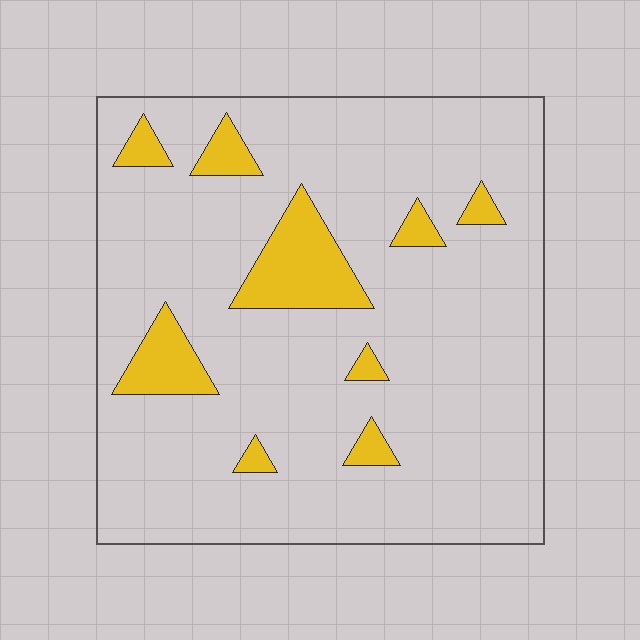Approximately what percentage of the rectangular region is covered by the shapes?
Approximately 10%.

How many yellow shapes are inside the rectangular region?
9.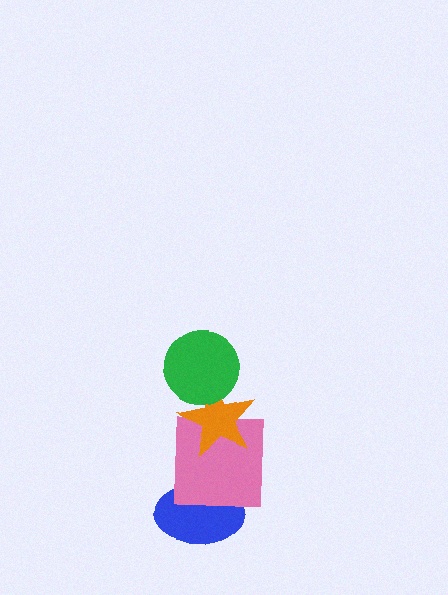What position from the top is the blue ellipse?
The blue ellipse is 4th from the top.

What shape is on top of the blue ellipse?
The pink square is on top of the blue ellipse.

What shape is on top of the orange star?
The green circle is on top of the orange star.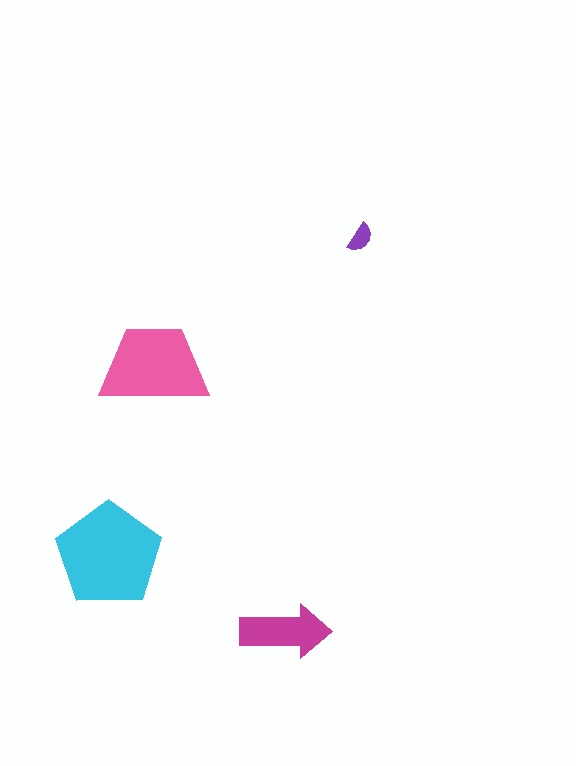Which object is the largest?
The cyan pentagon.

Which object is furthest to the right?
The purple semicircle is rightmost.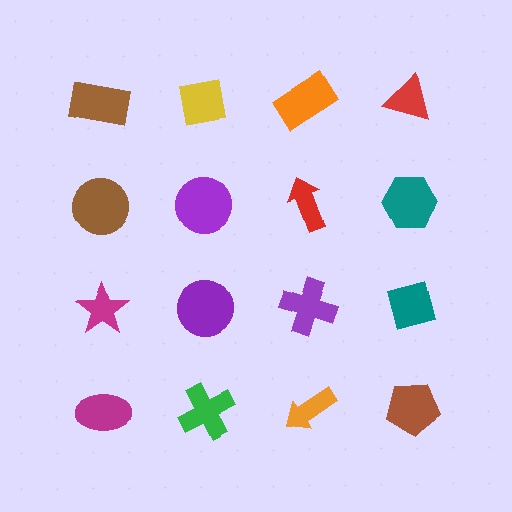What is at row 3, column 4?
A teal square.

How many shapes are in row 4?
4 shapes.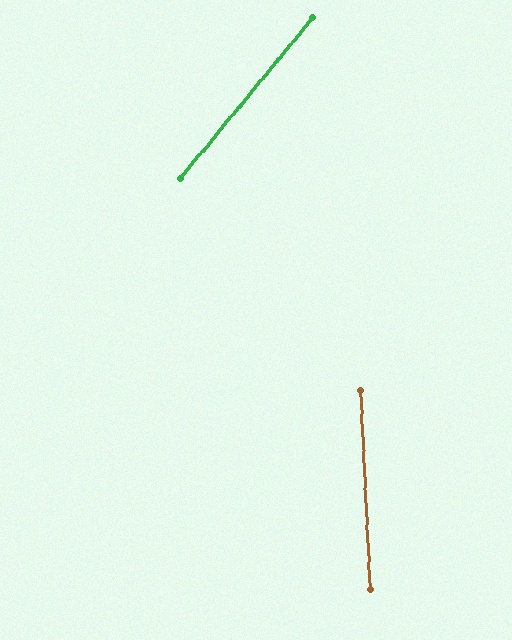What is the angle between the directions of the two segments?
Approximately 43 degrees.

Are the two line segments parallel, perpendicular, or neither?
Neither parallel nor perpendicular — they differ by about 43°.